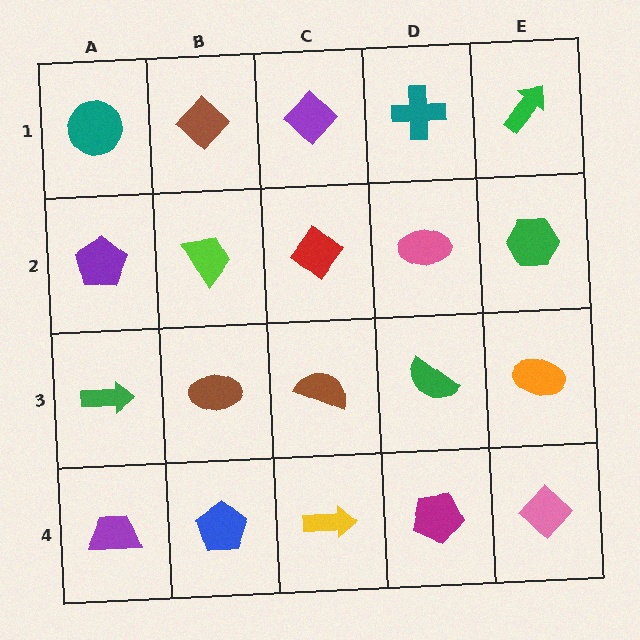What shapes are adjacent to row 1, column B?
A lime trapezoid (row 2, column B), a teal circle (row 1, column A), a purple diamond (row 1, column C).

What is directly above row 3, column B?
A lime trapezoid.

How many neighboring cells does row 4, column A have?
2.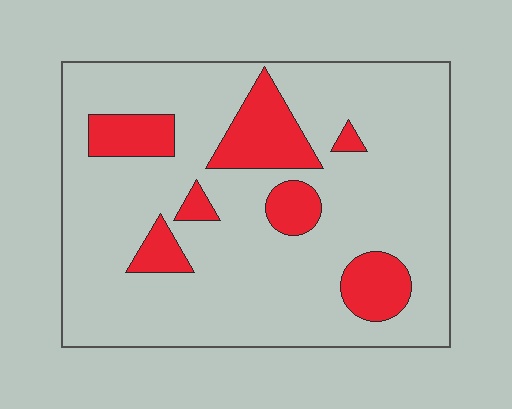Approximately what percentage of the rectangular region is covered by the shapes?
Approximately 20%.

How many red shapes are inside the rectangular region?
7.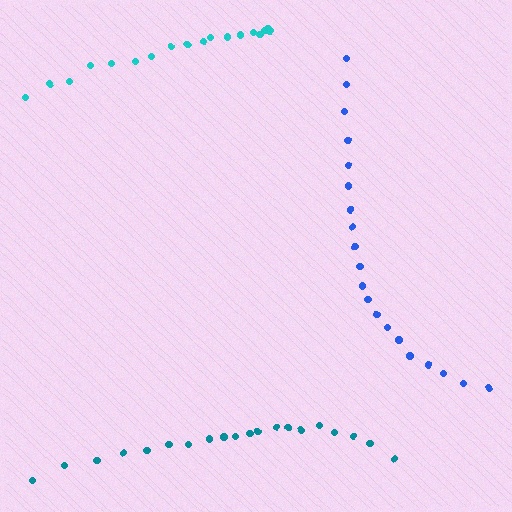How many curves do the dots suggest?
There are 3 distinct paths.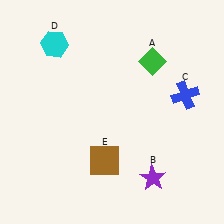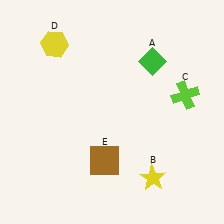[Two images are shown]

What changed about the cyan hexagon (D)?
In Image 1, D is cyan. In Image 2, it changed to yellow.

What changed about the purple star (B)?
In Image 1, B is purple. In Image 2, it changed to yellow.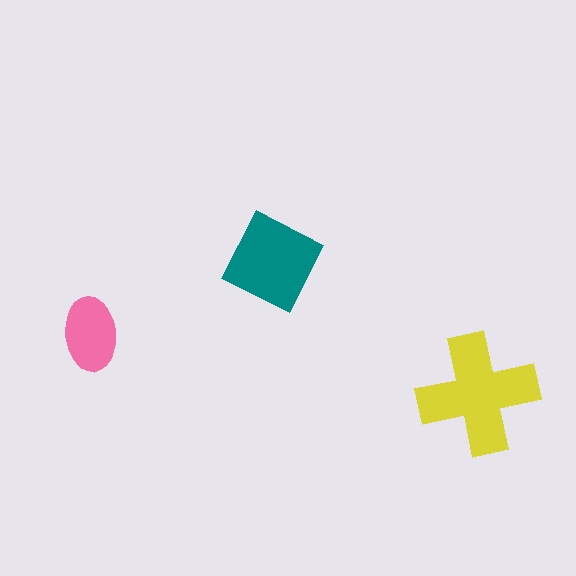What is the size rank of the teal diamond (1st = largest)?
2nd.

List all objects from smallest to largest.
The pink ellipse, the teal diamond, the yellow cross.